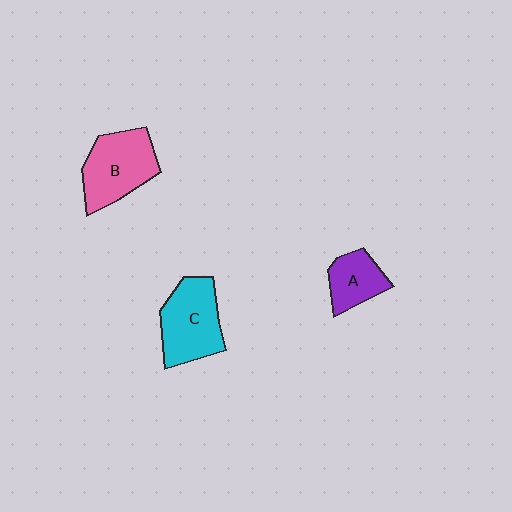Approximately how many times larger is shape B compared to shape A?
Approximately 1.7 times.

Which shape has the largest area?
Shape B (pink).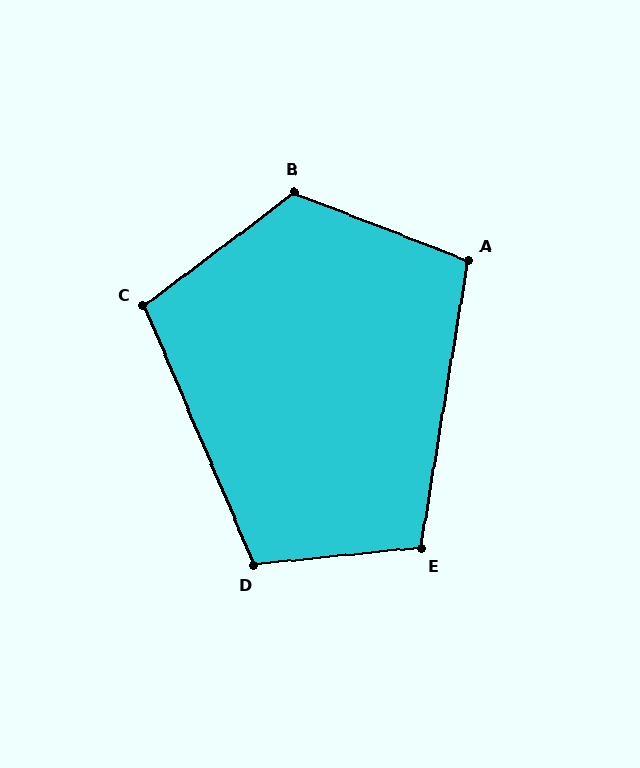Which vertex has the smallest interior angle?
A, at approximately 102 degrees.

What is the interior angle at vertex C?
Approximately 104 degrees (obtuse).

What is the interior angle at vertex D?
Approximately 107 degrees (obtuse).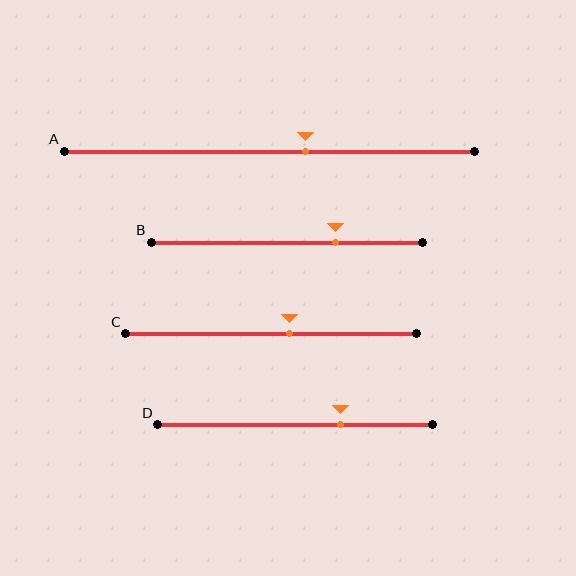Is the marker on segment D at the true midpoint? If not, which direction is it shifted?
No, the marker on segment D is shifted to the right by about 17% of the segment length.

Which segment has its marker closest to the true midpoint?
Segment C has its marker closest to the true midpoint.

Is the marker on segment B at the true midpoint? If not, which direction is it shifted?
No, the marker on segment B is shifted to the right by about 18% of the segment length.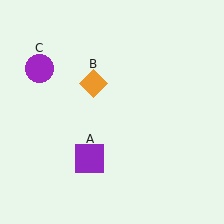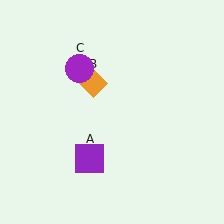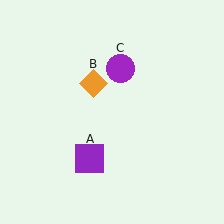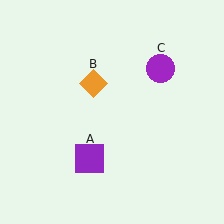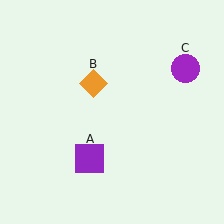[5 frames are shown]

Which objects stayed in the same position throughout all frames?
Purple square (object A) and orange diamond (object B) remained stationary.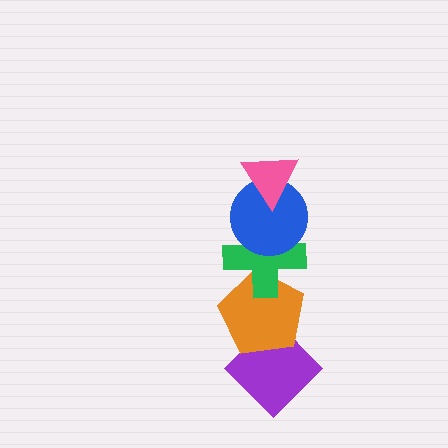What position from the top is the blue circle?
The blue circle is 2nd from the top.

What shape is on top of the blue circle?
The pink triangle is on top of the blue circle.